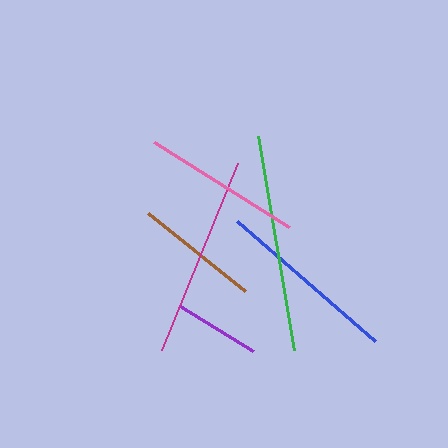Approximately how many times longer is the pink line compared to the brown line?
The pink line is approximately 1.3 times the length of the brown line.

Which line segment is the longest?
The green line is the longest at approximately 217 pixels.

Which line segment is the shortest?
The purple line is the shortest at approximately 85 pixels.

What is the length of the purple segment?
The purple segment is approximately 85 pixels long.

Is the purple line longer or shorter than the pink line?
The pink line is longer than the purple line.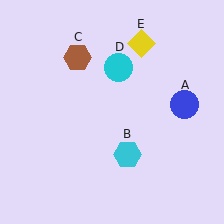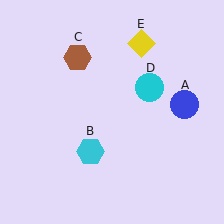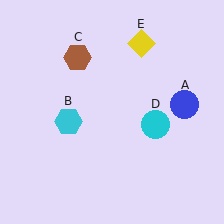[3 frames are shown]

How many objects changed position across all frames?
2 objects changed position: cyan hexagon (object B), cyan circle (object D).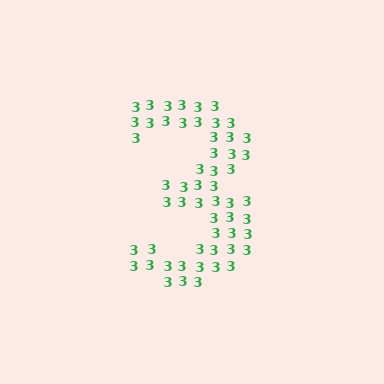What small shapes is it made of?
It is made of small digit 3's.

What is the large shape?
The large shape is the digit 3.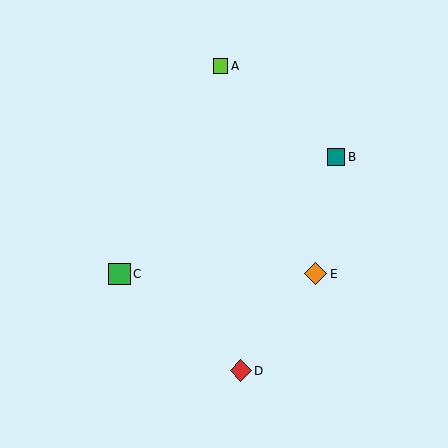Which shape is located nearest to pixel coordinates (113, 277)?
The green square (labeled C) at (119, 274) is nearest to that location.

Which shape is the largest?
The orange diamond (labeled E) is the largest.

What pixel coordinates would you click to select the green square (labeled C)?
Click at (119, 274) to select the green square C.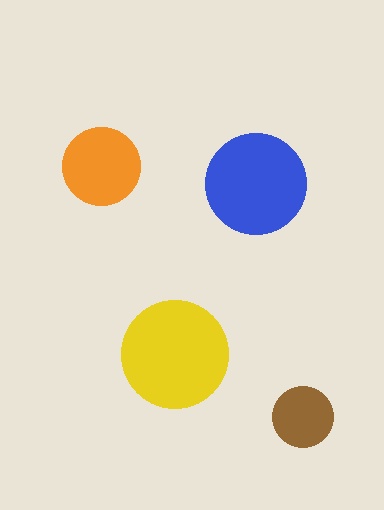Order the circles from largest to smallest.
the yellow one, the blue one, the orange one, the brown one.